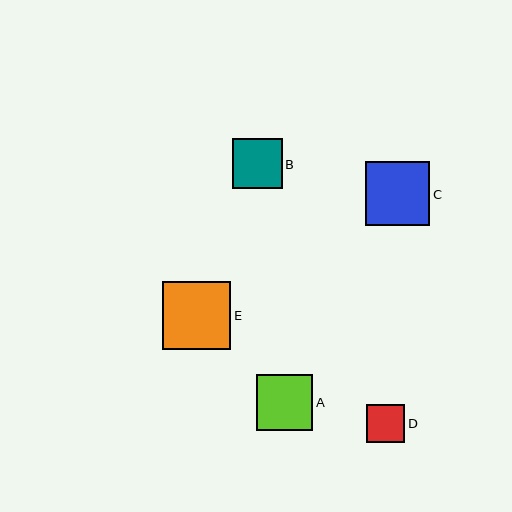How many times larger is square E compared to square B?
Square E is approximately 1.4 times the size of square B.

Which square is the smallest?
Square D is the smallest with a size of approximately 38 pixels.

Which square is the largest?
Square E is the largest with a size of approximately 68 pixels.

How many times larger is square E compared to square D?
Square E is approximately 1.8 times the size of square D.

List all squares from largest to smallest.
From largest to smallest: E, C, A, B, D.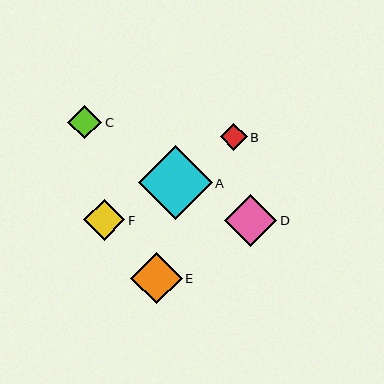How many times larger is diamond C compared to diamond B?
Diamond C is approximately 1.3 times the size of diamond B.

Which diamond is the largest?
Diamond A is the largest with a size of approximately 74 pixels.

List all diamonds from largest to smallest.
From largest to smallest: A, D, E, F, C, B.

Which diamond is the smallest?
Diamond B is the smallest with a size of approximately 27 pixels.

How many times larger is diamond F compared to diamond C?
Diamond F is approximately 1.2 times the size of diamond C.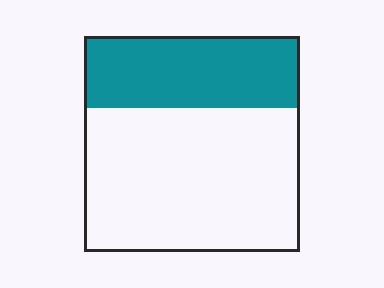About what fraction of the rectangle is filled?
About one third (1/3).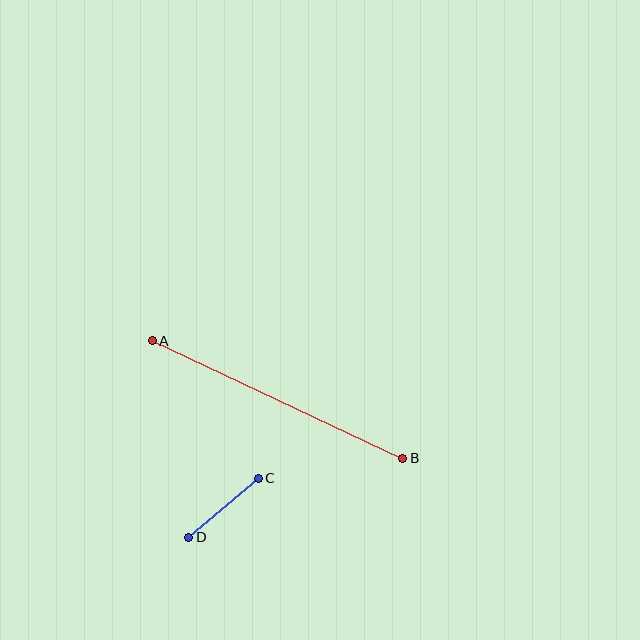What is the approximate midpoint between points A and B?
The midpoint is at approximately (278, 400) pixels.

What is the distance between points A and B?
The distance is approximately 277 pixels.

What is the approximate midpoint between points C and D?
The midpoint is at approximately (224, 508) pixels.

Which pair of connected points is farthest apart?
Points A and B are farthest apart.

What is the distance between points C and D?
The distance is approximately 91 pixels.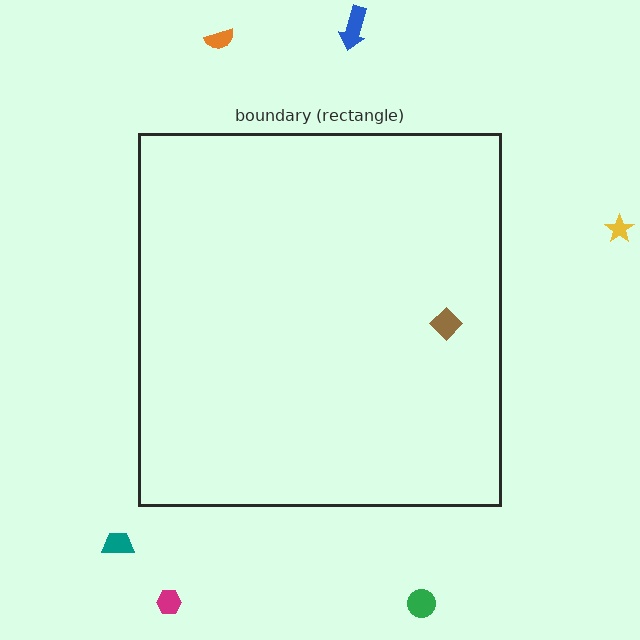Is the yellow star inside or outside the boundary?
Outside.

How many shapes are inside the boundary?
1 inside, 6 outside.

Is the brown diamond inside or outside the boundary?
Inside.